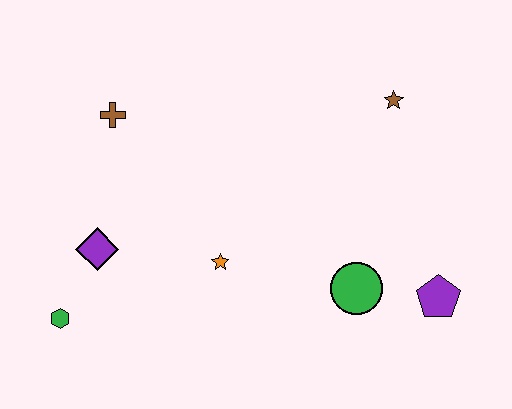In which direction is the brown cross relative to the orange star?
The brown cross is above the orange star.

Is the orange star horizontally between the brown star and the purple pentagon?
No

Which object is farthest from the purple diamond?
The purple pentagon is farthest from the purple diamond.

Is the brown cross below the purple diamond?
No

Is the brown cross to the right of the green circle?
No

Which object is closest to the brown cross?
The purple diamond is closest to the brown cross.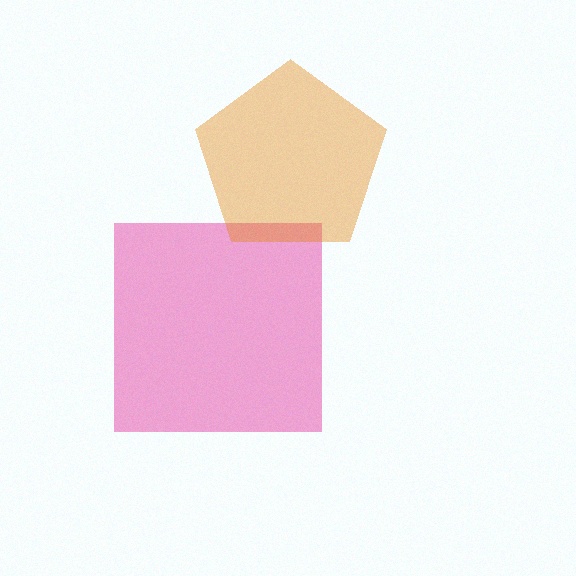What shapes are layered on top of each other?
The layered shapes are: a pink square, an orange pentagon.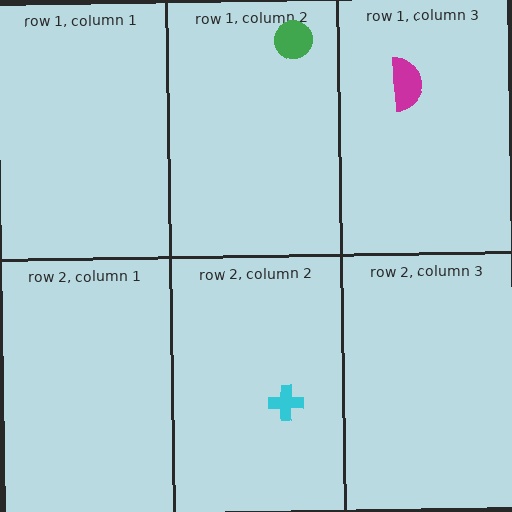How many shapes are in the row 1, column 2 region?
1.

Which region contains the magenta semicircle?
The row 1, column 3 region.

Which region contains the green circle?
The row 1, column 2 region.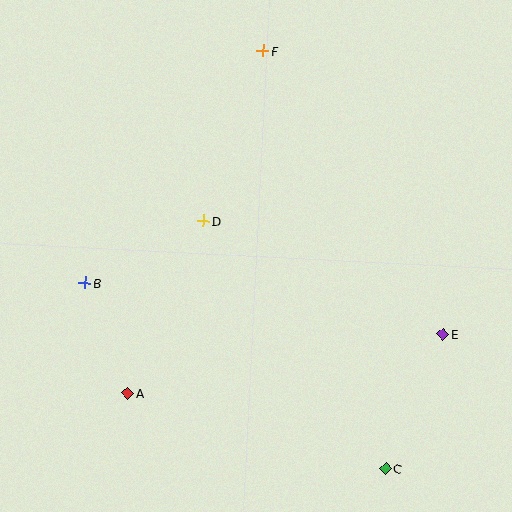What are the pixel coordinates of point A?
Point A is at (128, 393).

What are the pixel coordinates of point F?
Point F is at (263, 51).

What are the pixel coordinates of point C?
Point C is at (386, 469).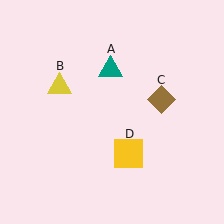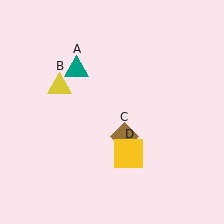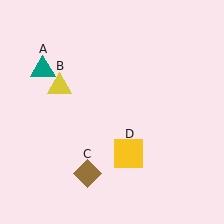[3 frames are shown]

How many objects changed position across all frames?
2 objects changed position: teal triangle (object A), brown diamond (object C).